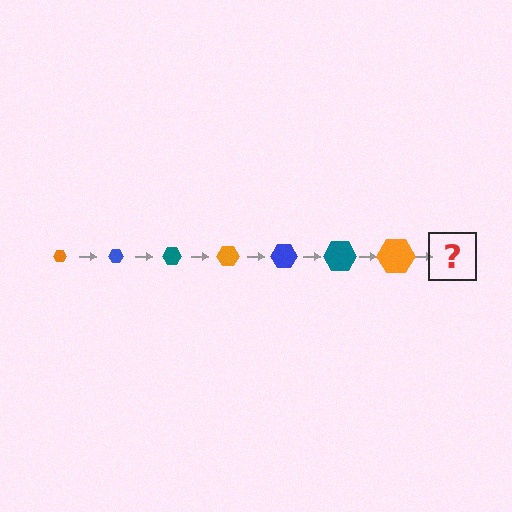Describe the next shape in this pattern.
It should be a blue hexagon, larger than the previous one.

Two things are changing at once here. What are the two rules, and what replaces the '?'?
The two rules are that the hexagon grows larger each step and the color cycles through orange, blue, and teal. The '?' should be a blue hexagon, larger than the previous one.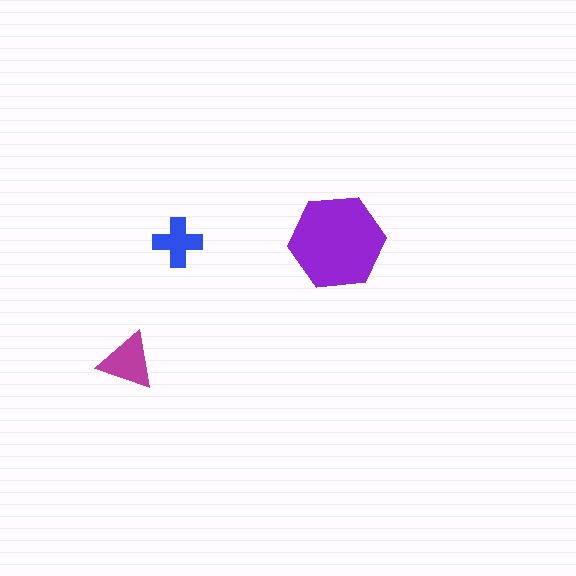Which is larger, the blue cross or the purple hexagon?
The purple hexagon.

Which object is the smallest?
The blue cross.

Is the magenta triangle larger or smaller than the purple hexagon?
Smaller.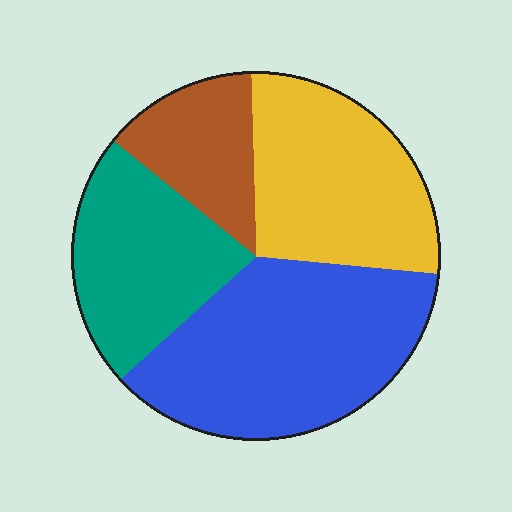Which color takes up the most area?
Blue, at roughly 35%.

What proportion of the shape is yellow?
Yellow takes up about one quarter (1/4) of the shape.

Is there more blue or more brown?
Blue.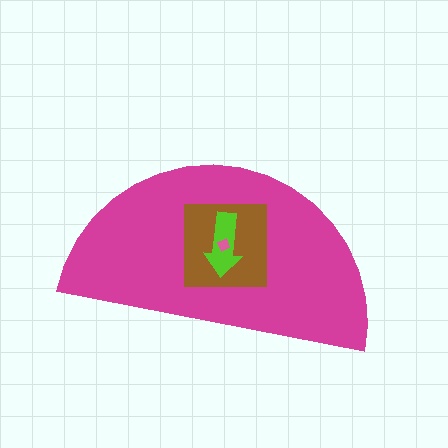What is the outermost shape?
The magenta semicircle.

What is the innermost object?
The pink diamond.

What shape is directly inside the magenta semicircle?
The brown square.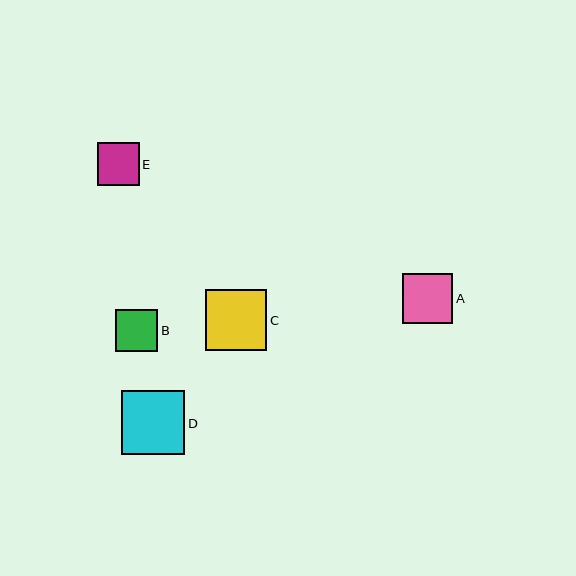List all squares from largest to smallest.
From largest to smallest: D, C, A, E, B.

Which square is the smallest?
Square B is the smallest with a size of approximately 42 pixels.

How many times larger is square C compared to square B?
Square C is approximately 1.5 times the size of square B.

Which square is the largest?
Square D is the largest with a size of approximately 63 pixels.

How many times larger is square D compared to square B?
Square D is approximately 1.5 times the size of square B.